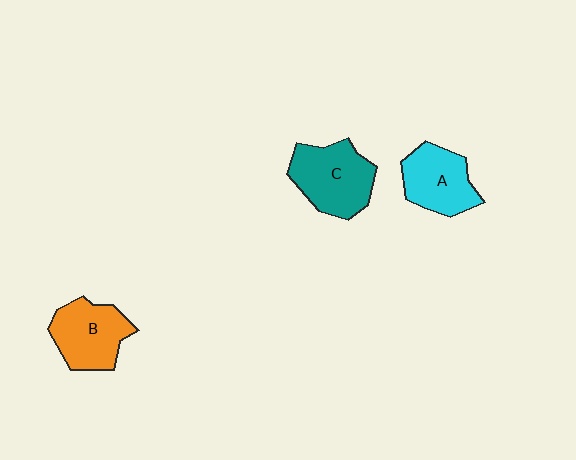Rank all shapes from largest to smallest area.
From largest to smallest: C (teal), B (orange), A (cyan).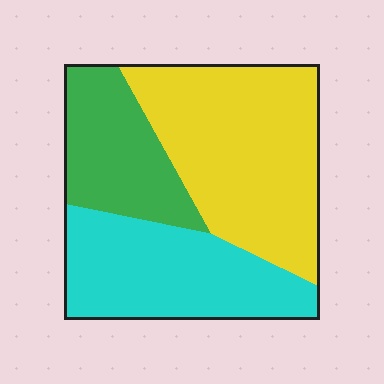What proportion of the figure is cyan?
Cyan covers 33% of the figure.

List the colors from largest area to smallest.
From largest to smallest: yellow, cyan, green.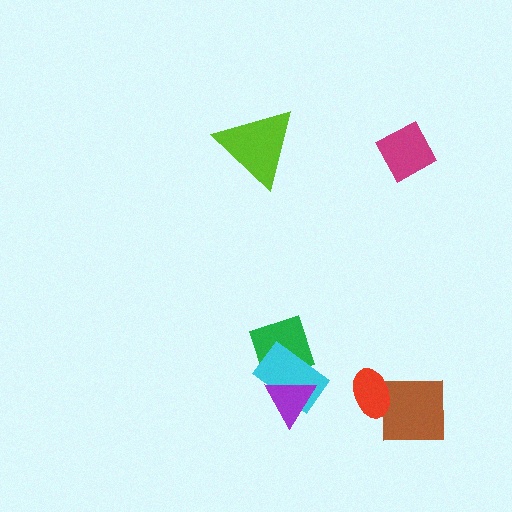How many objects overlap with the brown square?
1 object overlaps with the brown square.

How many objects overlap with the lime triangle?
0 objects overlap with the lime triangle.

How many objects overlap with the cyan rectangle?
2 objects overlap with the cyan rectangle.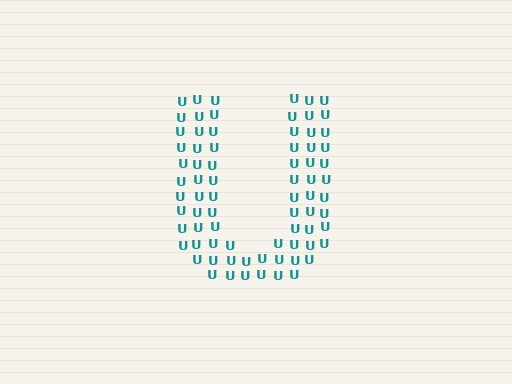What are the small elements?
The small elements are letter U's.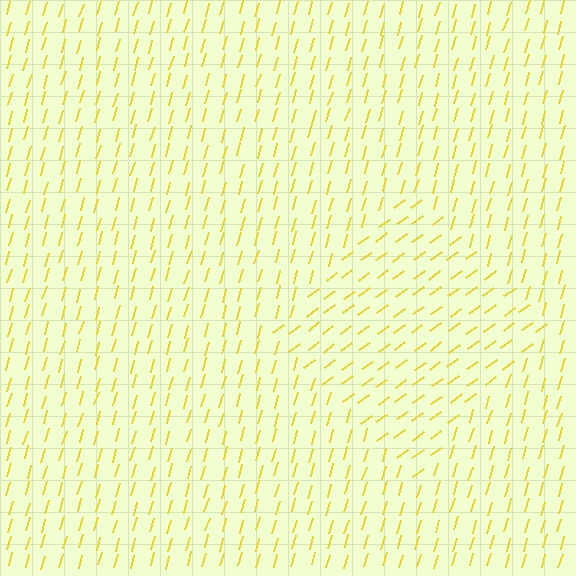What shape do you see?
I see a diamond.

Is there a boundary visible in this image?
Yes, there is a texture boundary formed by a change in line orientation.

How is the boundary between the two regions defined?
The boundary is defined purely by a change in line orientation (approximately 38 degrees difference). All lines are the same color and thickness.